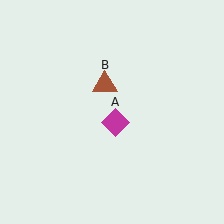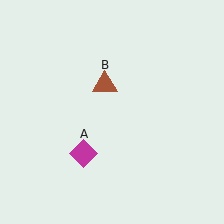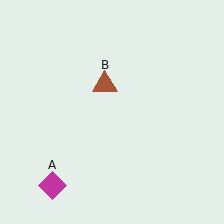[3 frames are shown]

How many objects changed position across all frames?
1 object changed position: magenta diamond (object A).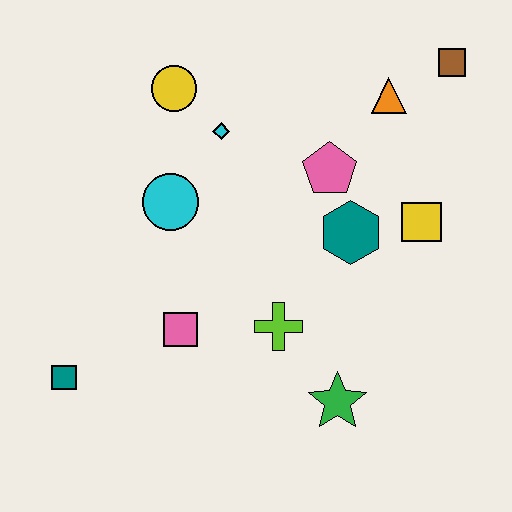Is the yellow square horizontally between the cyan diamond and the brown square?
Yes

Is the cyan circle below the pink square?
No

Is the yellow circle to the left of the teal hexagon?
Yes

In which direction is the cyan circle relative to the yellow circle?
The cyan circle is below the yellow circle.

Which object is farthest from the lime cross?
The brown square is farthest from the lime cross.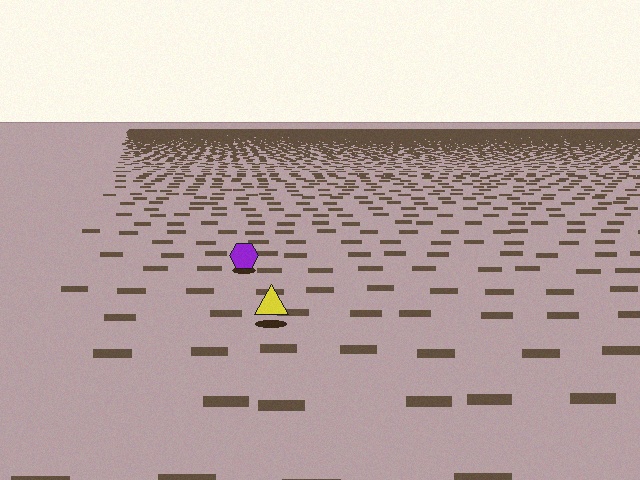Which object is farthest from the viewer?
The purple hexagon is farthest from the viewer. It appears smaller and the ground texture around it is denser.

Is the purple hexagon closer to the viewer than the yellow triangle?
No. The yellow triangle is closer — you can tell from the texture gradient: the ground texture is coarser near it.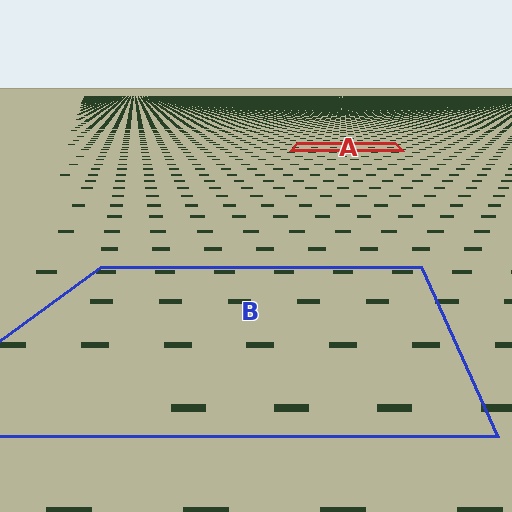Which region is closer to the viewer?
Region B is closer. The texture elements there are larger and more spread out.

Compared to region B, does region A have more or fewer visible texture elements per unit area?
Region A has more texture elements per unit area — they are packed more densely because it is farther away.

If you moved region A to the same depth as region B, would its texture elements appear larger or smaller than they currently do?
They would appear larger. At a closer depth, the same texture elements are projected at a bigger on-screen size.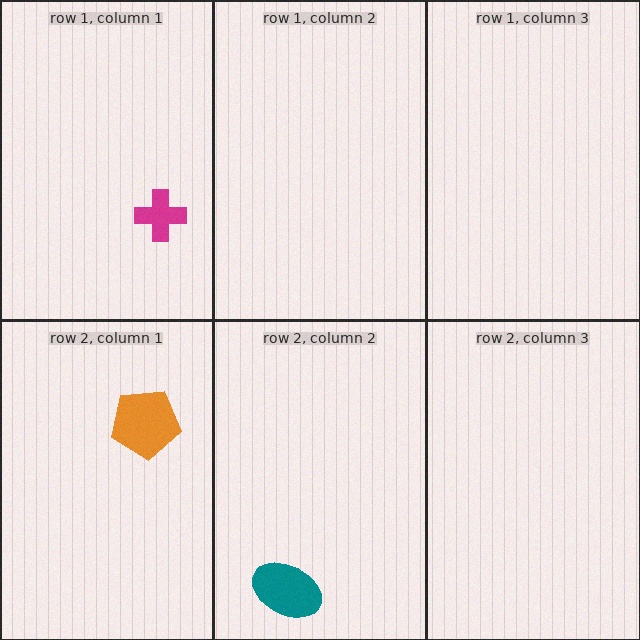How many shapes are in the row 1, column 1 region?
1.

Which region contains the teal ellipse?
The row 2, column 2 region.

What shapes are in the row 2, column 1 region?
The orange pentagon.